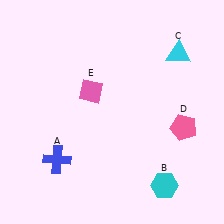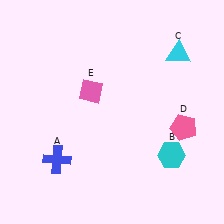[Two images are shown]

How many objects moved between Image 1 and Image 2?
1 object moved between the two images.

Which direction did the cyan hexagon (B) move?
The cyan hexagon (B) moved up.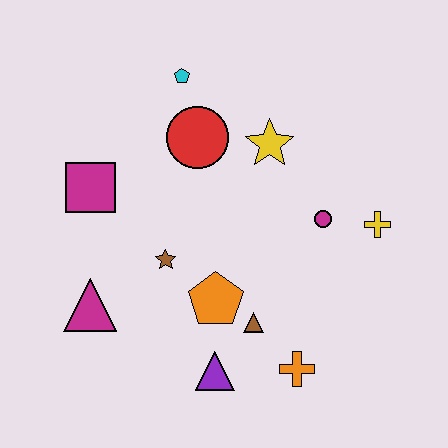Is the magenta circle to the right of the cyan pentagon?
Yes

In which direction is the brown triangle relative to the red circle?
The brown triangle is below the red circle.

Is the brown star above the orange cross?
Yes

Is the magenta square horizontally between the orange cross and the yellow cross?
No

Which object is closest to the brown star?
The orange pentagon is closest to the brown star.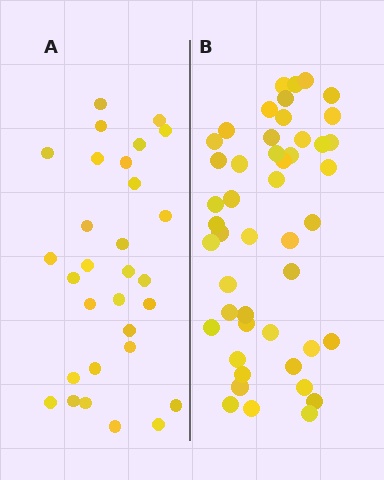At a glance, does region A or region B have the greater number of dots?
Region B (the right region) has more dots.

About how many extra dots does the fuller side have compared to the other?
Region B has approximately 15 more dots than region A.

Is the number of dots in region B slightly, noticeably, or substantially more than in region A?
Region B has substantially more. The ratio is roughly 1.6 to 1.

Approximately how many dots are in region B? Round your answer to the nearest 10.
About 50 dots. (The exact count is 47, which rounds to 50.)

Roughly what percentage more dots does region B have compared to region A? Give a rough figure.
About 55% more.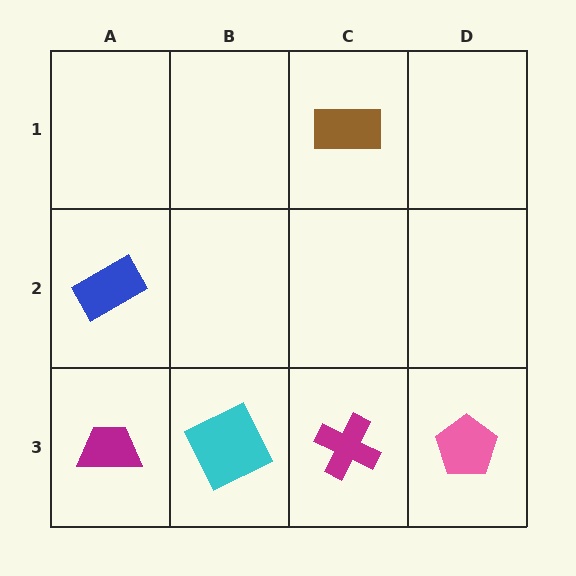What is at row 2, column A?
A blue rectangle.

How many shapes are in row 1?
1 shape.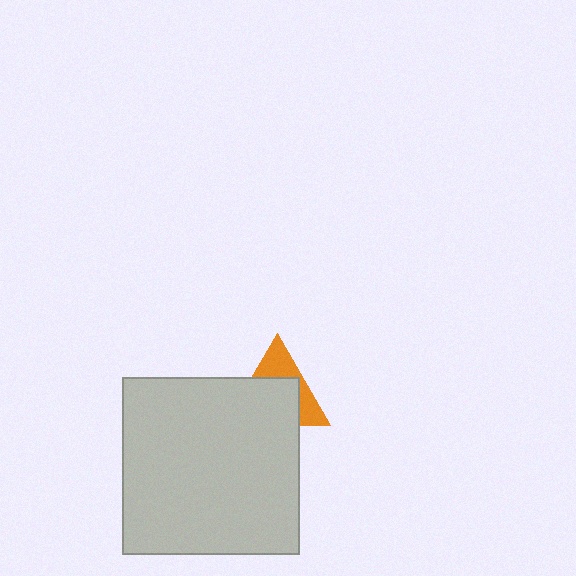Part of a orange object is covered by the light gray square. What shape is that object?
It is a triangle.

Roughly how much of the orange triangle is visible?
A small part of it is visible (roughly 40%).